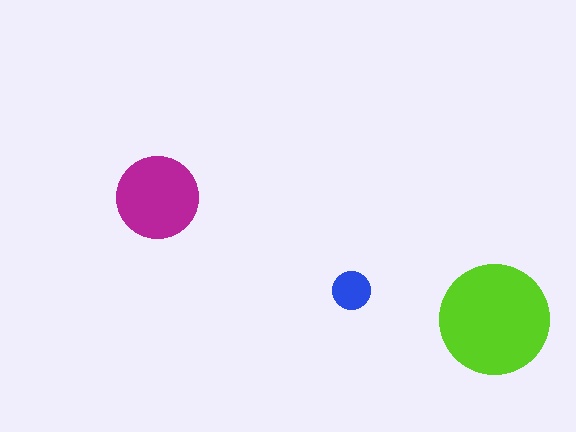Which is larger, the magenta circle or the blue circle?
The magenta one.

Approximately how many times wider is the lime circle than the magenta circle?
About 1.5 times wider.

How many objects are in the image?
There are 3 objects in the image.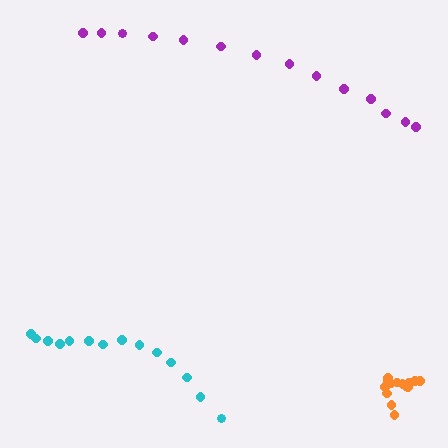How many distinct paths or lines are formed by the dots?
There are 3 distinct paths.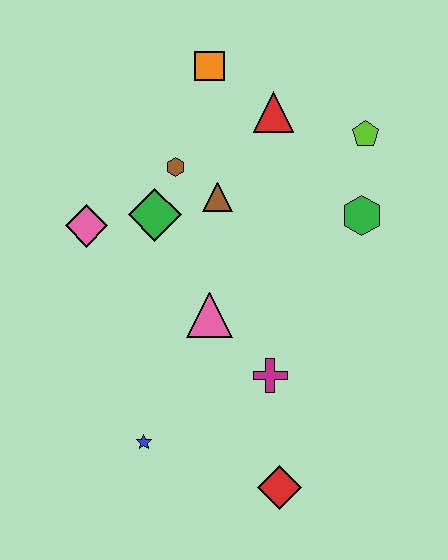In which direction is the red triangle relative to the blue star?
The red triangle is above the blue star.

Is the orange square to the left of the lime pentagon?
Yes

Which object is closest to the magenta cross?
The pink triangle is closest to the magenta cross.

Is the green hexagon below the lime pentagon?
Yes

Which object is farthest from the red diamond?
The orange square is farthest from the red diamond.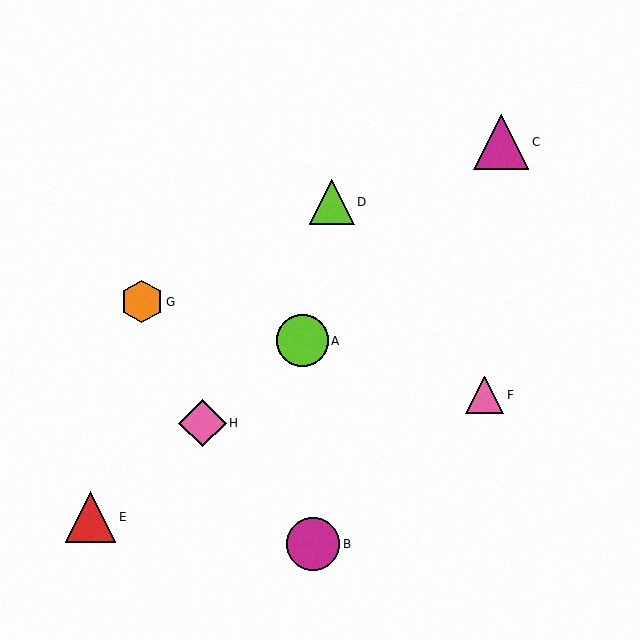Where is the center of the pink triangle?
The center of the pink triangle is at (485, 395).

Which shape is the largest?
The magenta triangle (labeled C) is the largest.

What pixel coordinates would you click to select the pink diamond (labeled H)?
Click at (203, 423) to select the pink diamond H.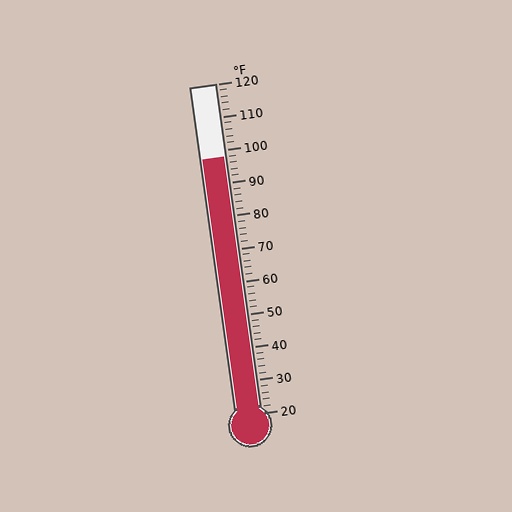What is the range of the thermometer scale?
The thermometer scale ranges from 20°F to 120°F.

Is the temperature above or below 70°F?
The temperature is above 70°F.